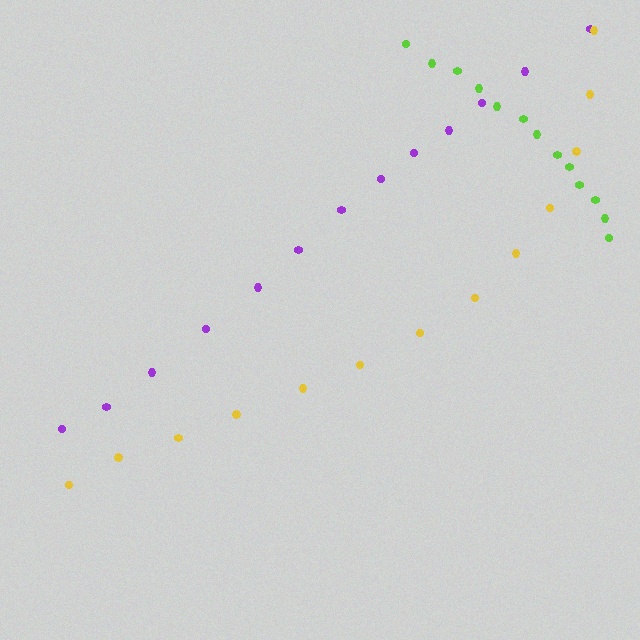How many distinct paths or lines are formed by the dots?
There are 3 distinct paths.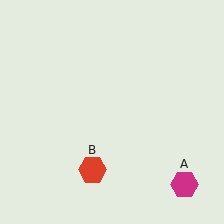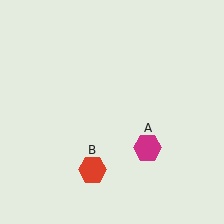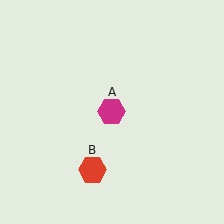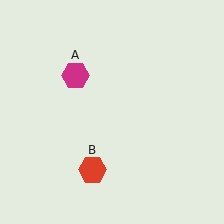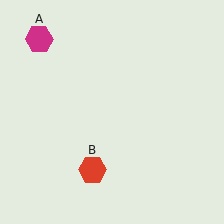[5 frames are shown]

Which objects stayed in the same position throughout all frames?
Red hexagon (object B) remained stationary.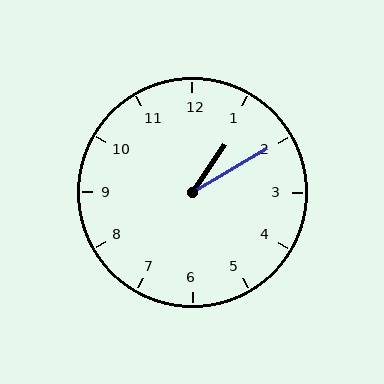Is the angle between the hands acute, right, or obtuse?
It is acute.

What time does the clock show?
1:10.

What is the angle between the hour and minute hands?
Approximately 25 degrees.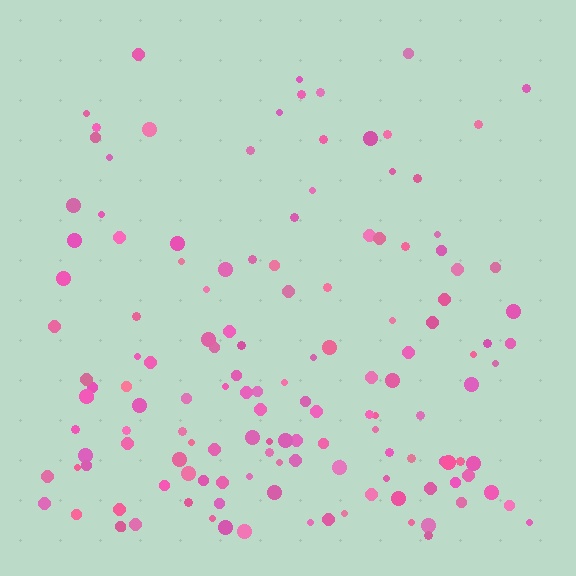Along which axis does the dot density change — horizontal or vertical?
Vertical.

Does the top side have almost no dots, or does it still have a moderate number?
Still a moderate number, just noticeably fewer than the bottom.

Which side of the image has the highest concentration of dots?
The bottom.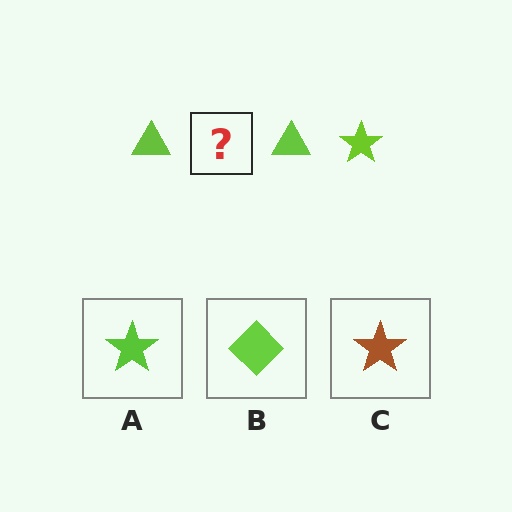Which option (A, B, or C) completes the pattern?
A.